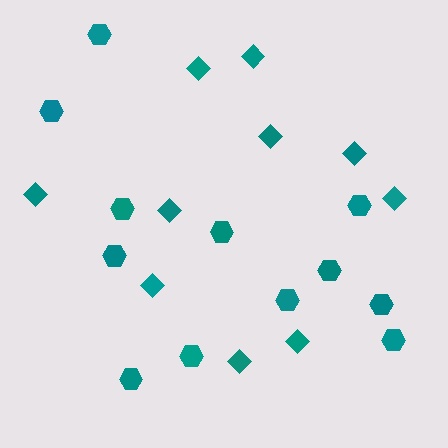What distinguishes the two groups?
There are 2 groups: one group of diamonds (10) and one group of hexagons (12).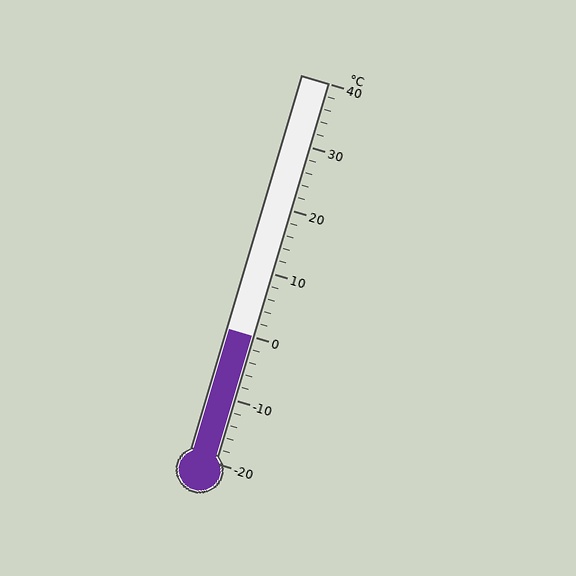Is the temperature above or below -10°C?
The temperature is above -10°C.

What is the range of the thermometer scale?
The thermometer scale ranges from -20°C to 40°C.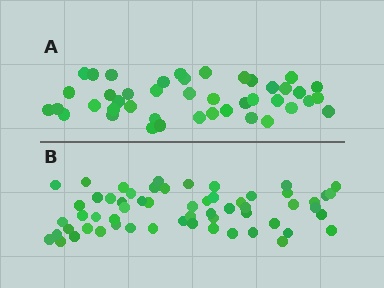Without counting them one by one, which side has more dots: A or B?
Region B (the bottom region) has more dots.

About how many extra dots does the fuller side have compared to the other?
Region B has approximately 15 more dots than region A.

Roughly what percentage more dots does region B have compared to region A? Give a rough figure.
About 40% more.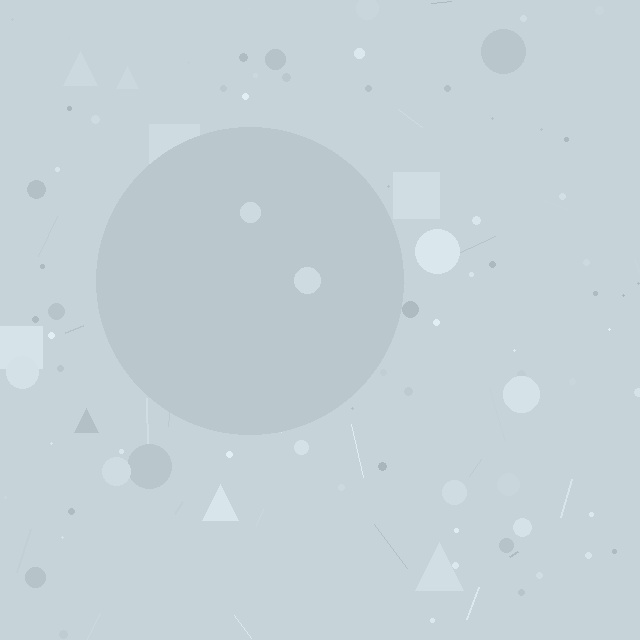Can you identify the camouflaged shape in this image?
The camouflaged shape is a circle.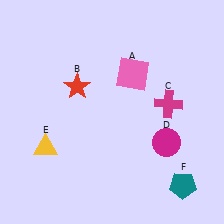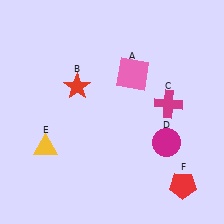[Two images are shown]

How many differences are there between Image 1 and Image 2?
There is 1 difference between the two images.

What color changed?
The pentagon (F) changed from teal in Image 1 to red in Image 2.